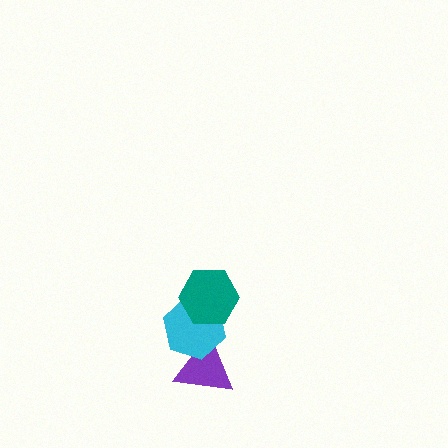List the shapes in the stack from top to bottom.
From top to bottom: the teal hexagon, the cyan hexagon, the purple triangle.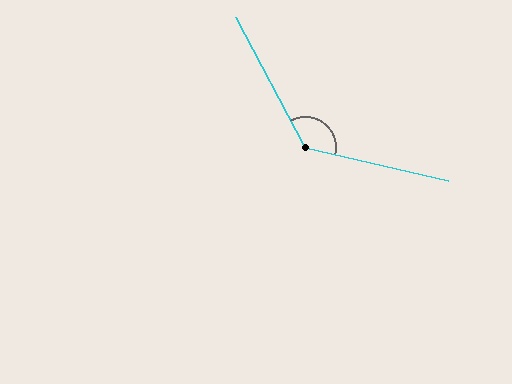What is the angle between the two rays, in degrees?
Approximately 131 degrees.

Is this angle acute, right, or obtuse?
It is obtuse.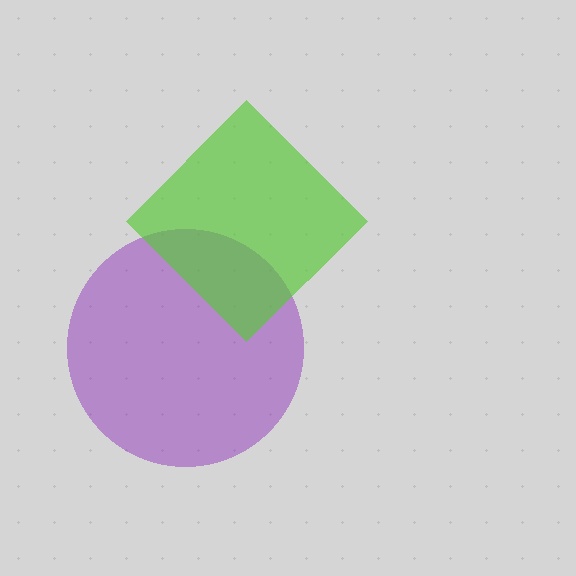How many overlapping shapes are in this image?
There are 2 overlapping shapes in the image.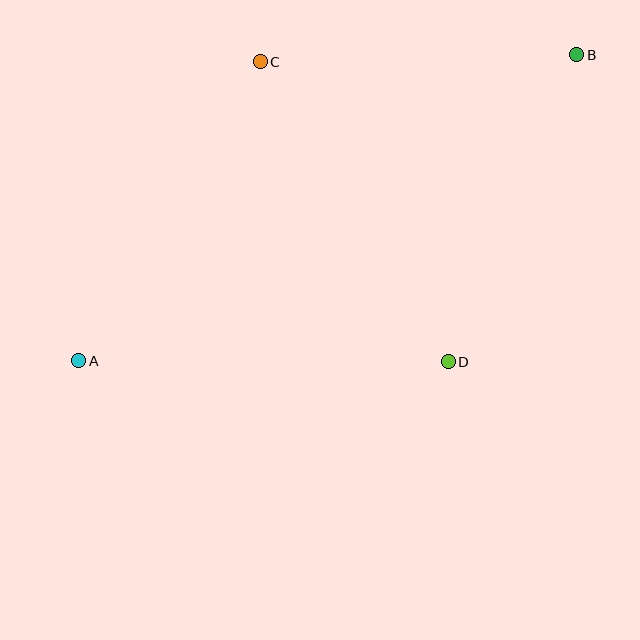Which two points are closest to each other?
Points B and C are closest to each other.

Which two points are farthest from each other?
Points A and B are farthest from each other.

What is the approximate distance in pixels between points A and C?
The distance between A and C is approximately 350 pixels.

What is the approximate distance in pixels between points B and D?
The distance between B and D is approximately 333 pixels.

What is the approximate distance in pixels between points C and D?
The distance between C and D is approximately 354 pixels.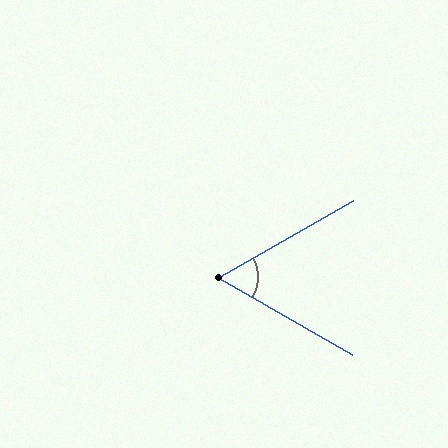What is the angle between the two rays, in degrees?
Approximately 60 degrees.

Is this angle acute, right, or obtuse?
It is acute.